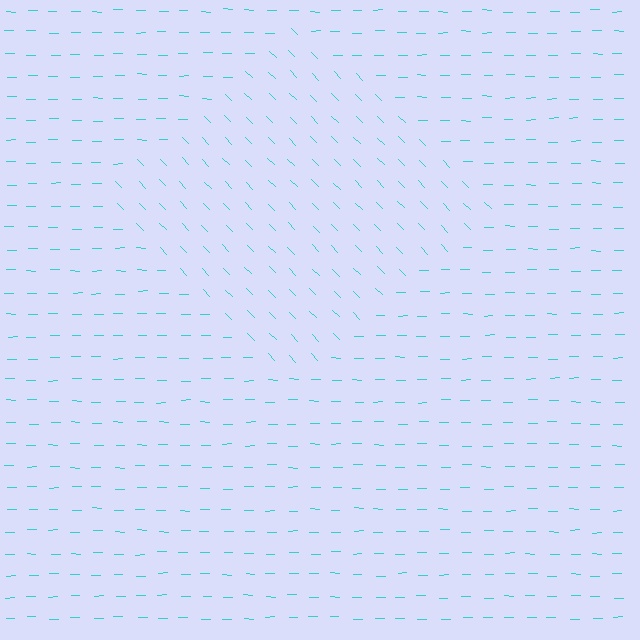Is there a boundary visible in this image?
Yes, there is a texture boundary formed by a change in line orientation.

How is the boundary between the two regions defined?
The boundary is defined purely by a change in line orientation (approximately 45 degrees difference). All lines are the same color and thickness.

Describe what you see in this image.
The image is filled with small cyan line segments. A diamond region in the image has lines oriented differently from the surrounding lines, creating a visible texture boundary.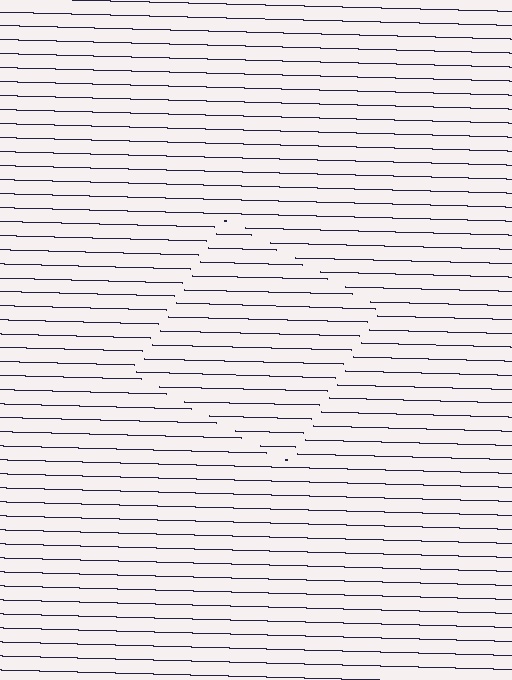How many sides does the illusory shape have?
4 sides — the line-ends trace a square.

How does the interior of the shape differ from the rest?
The interior of the shape contains the same grating, shifted by half a period — the contour is defined by the phase discontinuity where line-ends from the inner and outer gratings abut.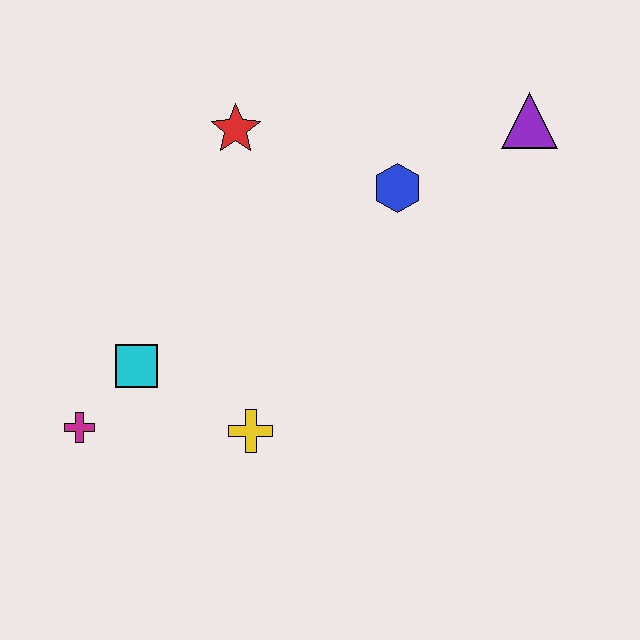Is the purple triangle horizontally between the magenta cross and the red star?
No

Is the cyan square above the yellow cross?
Yes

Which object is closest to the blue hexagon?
The purple triangle is closest to the blue hexagon.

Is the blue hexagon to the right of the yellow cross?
Yes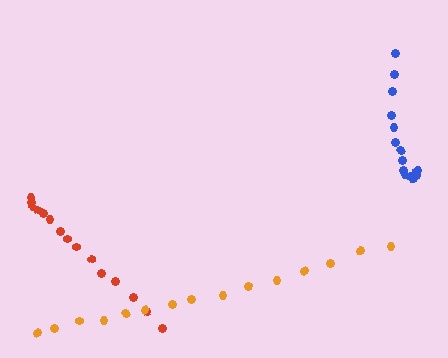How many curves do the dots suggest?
There are 3 distinct paths.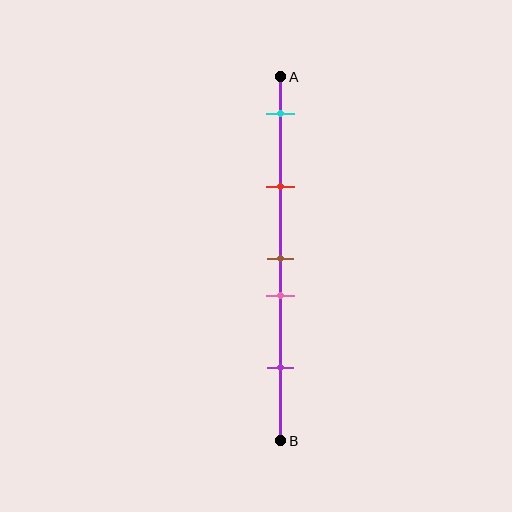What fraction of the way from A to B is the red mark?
The red mark is approximately 30% (0.3) of the way from A to B.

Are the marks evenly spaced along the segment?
No, the marks are not evenly spaced.